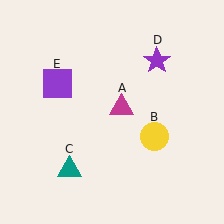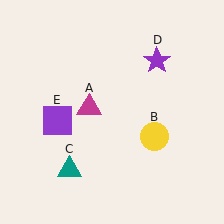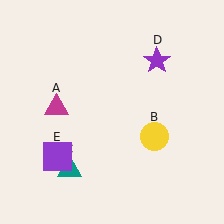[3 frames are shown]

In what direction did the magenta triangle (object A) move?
The magenta triangle (object A) moved left.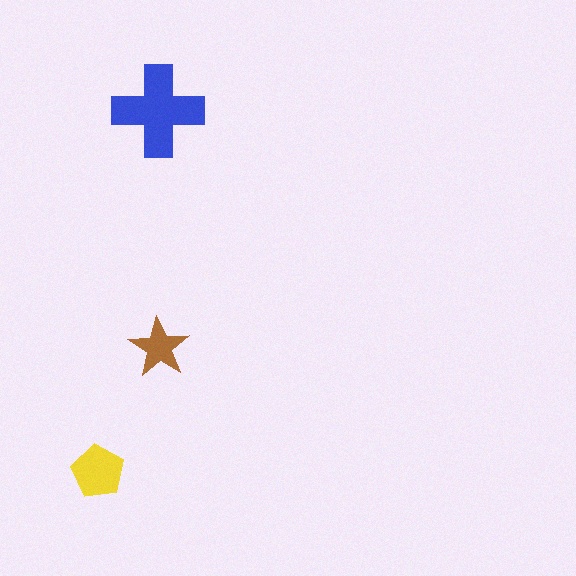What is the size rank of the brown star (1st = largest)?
3rd.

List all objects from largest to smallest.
The blue cross, the yellow pentagon, the brown star.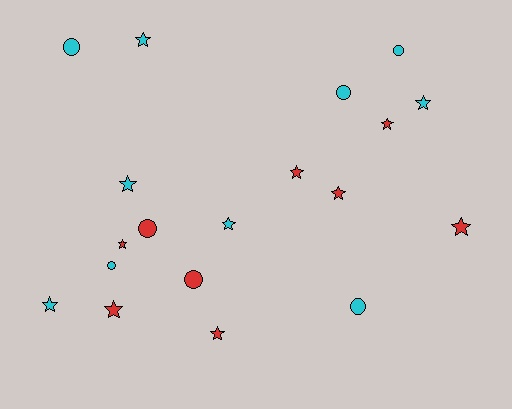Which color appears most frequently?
Cyan, with 10 objects.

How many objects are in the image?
There are 19 objects.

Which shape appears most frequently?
Star, with 12 objects.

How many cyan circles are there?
There are 5 cyan circles.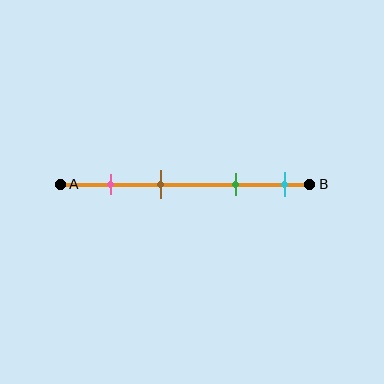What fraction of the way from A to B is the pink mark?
The pink mark is approximately 20% (0.2) of the way from A to B.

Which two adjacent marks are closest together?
The pink and brown marks are the closest adjacent pair.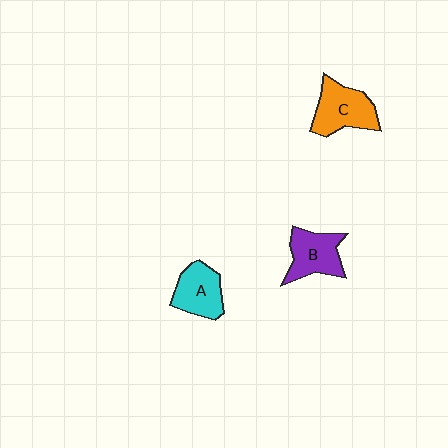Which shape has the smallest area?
Shape A (cyan).